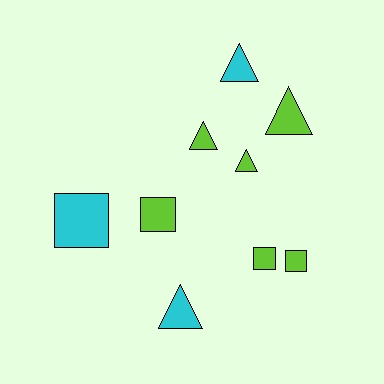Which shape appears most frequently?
Triangle, with 5 objects.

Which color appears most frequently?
Lime, with 6 objects.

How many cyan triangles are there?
There are 2 cyan triangles.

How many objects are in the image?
There are 9 objects.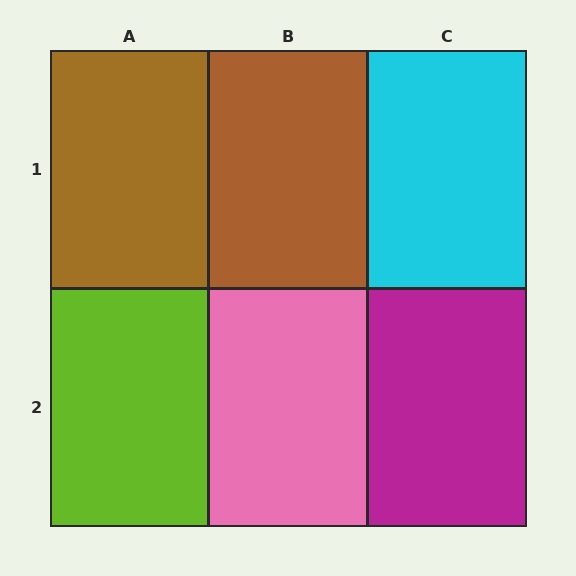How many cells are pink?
1 cell is pink.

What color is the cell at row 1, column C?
Cyan.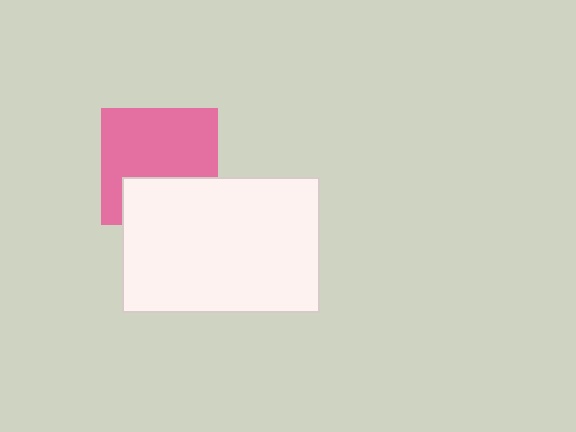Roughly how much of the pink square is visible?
Most of it is visible (roughly 66%).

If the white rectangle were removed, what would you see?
You would see the complete pink square.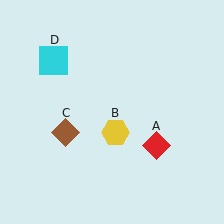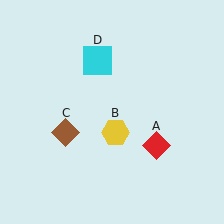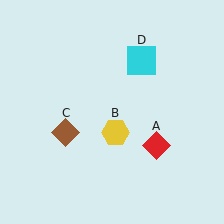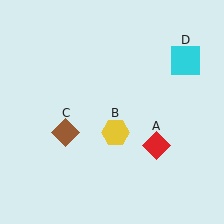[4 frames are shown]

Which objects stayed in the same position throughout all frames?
Red diamond (object A) and yellow hexagon (object B) and brown diamond (object C) remained stationary.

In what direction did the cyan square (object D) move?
The cyan square (object D) moved right.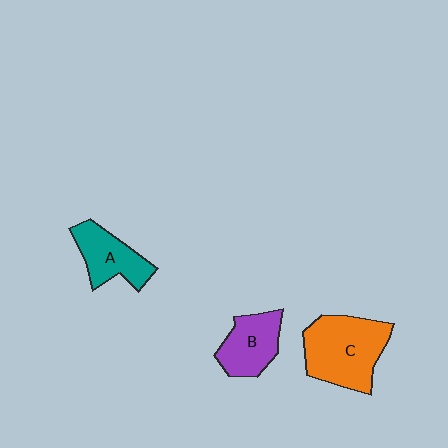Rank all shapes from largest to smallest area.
From largest to smallest: C (orange), B (purple), A (teal).